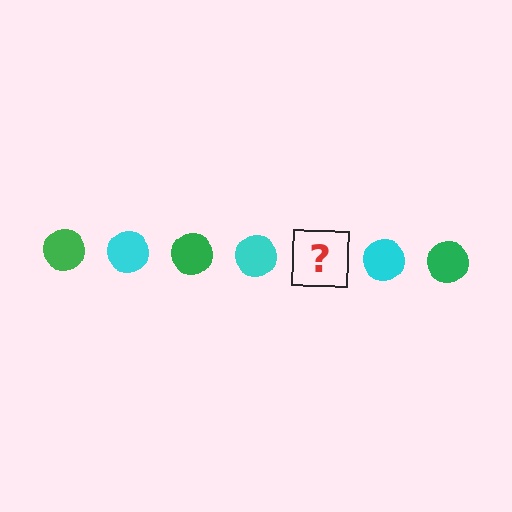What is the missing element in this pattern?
The missing element is a green circle.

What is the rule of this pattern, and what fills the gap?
The rule is that the pattern cycles through green, cyan circles. The gap should be filled with a green circle.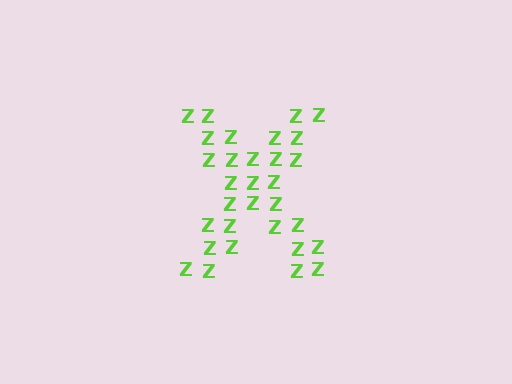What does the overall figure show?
The overall figure shows the letter X.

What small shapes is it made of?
It is made of small letter Z's.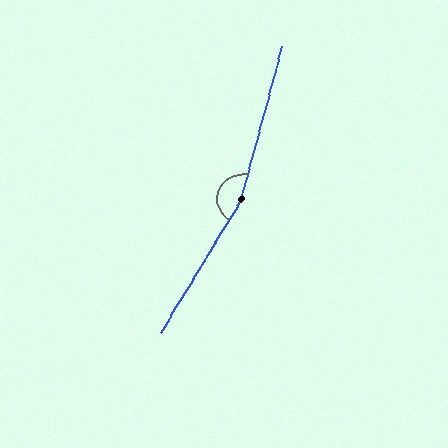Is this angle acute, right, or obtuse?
It is obtuse.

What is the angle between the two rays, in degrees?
Approximately 163 degrees.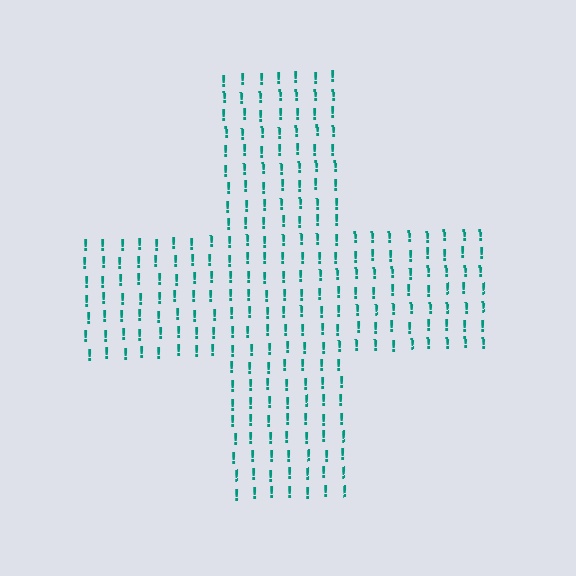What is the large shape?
The large shape is a cross.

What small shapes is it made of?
It is made of small exclamation marks.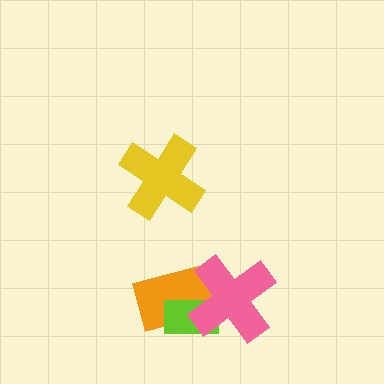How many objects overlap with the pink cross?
2 objects overlap with the pink cross.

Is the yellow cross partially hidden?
No, no other shape covers it.